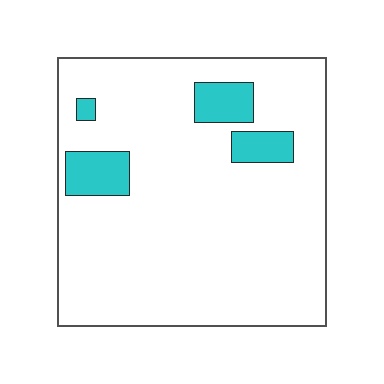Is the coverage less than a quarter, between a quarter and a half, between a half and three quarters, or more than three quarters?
Less than a quarter.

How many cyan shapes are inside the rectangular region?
4.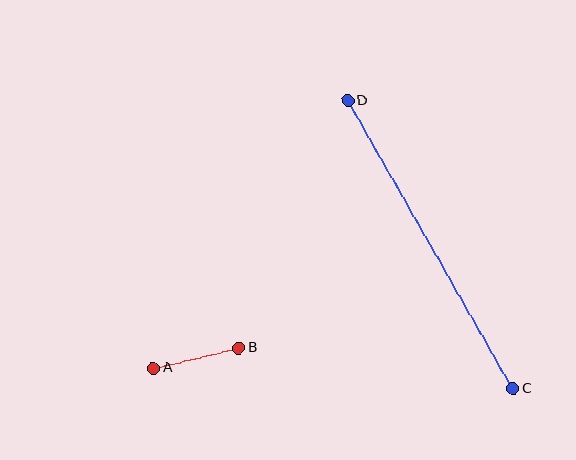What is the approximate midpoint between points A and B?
The midpoint is at approximately (196, 358) pixels.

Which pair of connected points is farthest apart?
Points C and D are farthest apart.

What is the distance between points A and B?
The distance is approximately 87 pixels.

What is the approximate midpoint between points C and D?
The midpoint is at approximately (430, 245) pixels.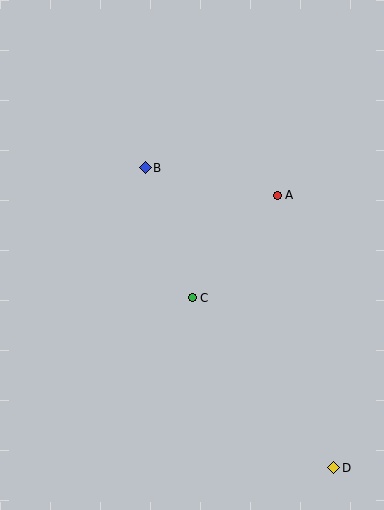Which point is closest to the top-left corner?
Point B is closest to the top-left corner.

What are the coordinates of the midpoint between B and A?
The midpoint between B and A is at (211, 181).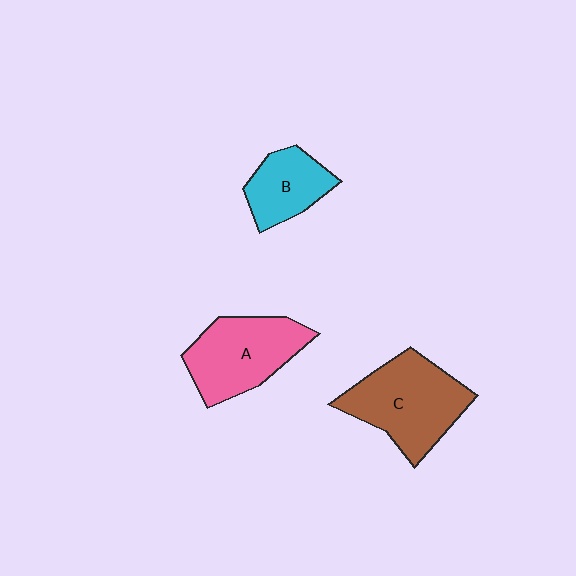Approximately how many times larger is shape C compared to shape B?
Approximately 1.7 times.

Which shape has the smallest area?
Shape B (cyan).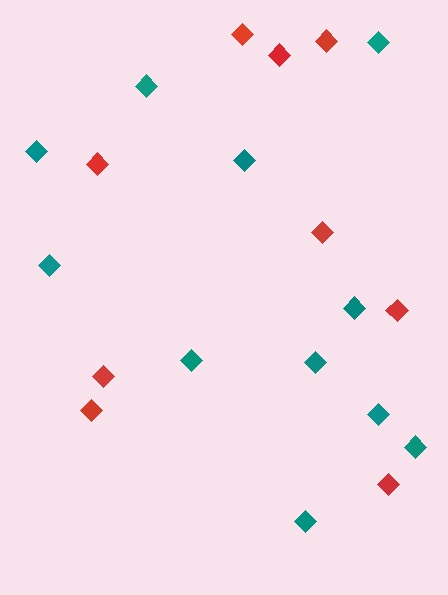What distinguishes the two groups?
There are 2 groups: one group of teal diamonds (11) and one group of red diamonds (9).